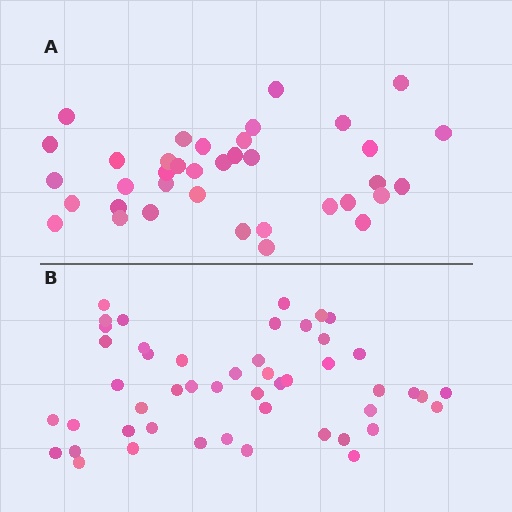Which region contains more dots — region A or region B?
Region B (the bottom region) has more dots.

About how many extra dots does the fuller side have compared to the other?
Region B has roughly 12 or so more dots than region A.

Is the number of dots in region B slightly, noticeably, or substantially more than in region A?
Region B has noticeably more, but not dramatically so. The ratio is roughly 1.3 to 1.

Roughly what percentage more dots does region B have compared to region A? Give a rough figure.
About 30% more.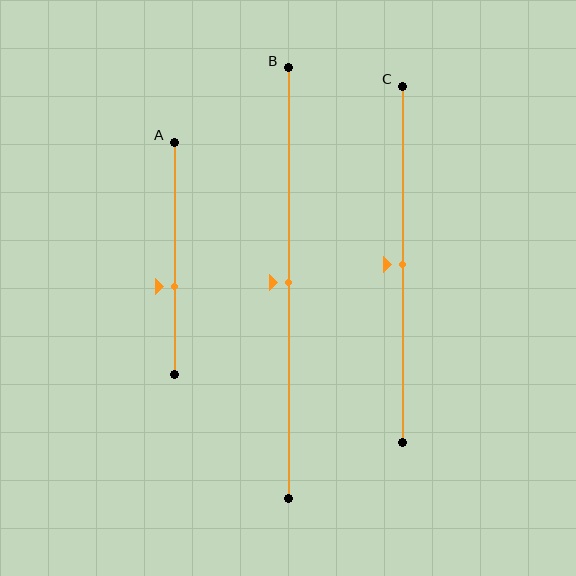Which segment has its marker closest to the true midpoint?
Segment B has its marker closest to the true midpoint.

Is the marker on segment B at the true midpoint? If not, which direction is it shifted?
Yes, the marker on segment B is at the true midpoint.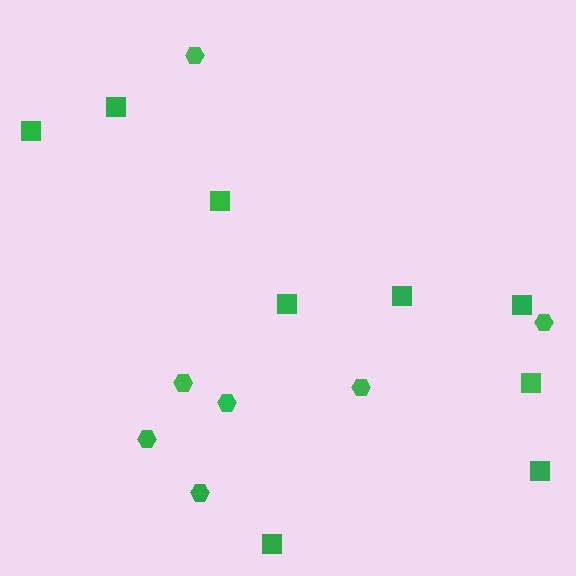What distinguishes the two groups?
There are 2 groups: one group of hexagons (7) and one group of squares (9).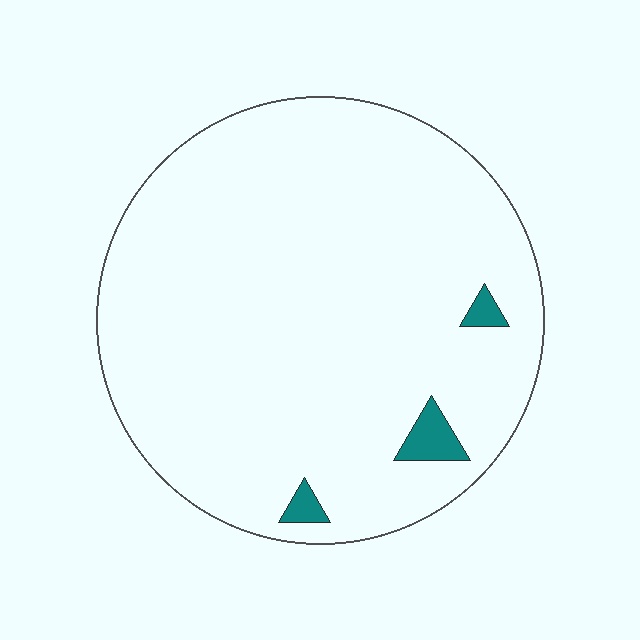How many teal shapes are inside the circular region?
3.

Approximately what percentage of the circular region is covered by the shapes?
Approximately 5%.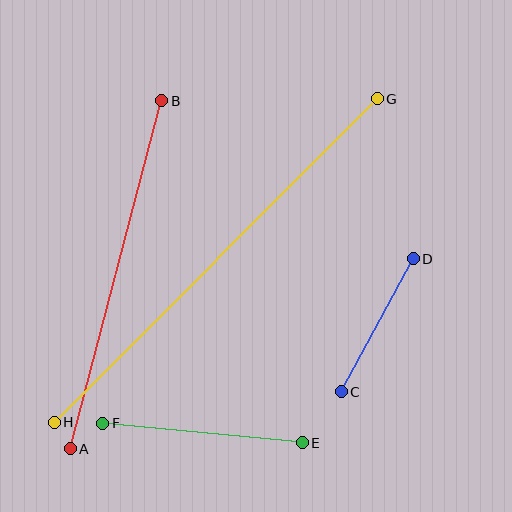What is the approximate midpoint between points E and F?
The midpoint is at approximately (203, 433) pixels.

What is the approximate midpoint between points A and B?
The midpoint is at approximately (116, 275) pixels.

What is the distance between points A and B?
The distance is approximately 360 pixels.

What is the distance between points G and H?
The distance is approximately 457 pixels.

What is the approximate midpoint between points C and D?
The midpoint is at approximately (377, 325) pixels.